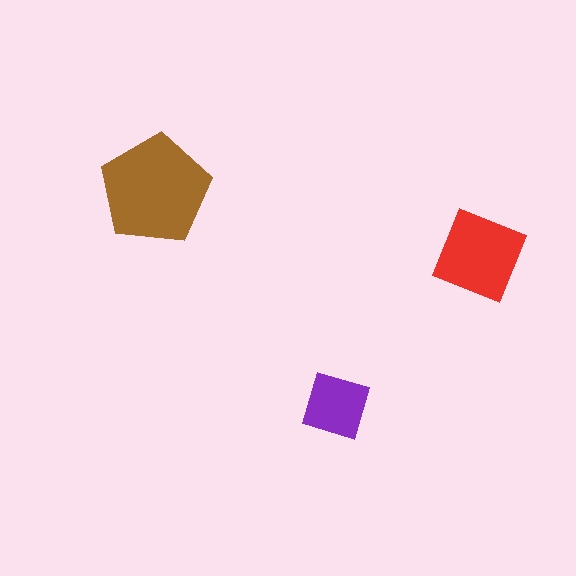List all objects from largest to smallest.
The brown pentagon, the red diamond, the purple square.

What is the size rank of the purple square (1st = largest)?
3rd.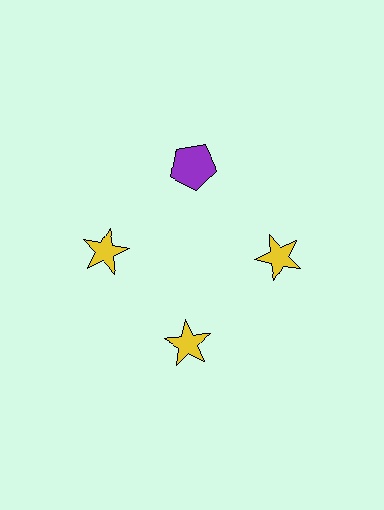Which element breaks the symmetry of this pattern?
The purple pentagon at roughly the 12 o'clock position breaks the symmetry. All other shapes are yellow stars.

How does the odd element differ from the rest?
It differs in both color (purple instead of yellow) and shape (pentagon instead of star).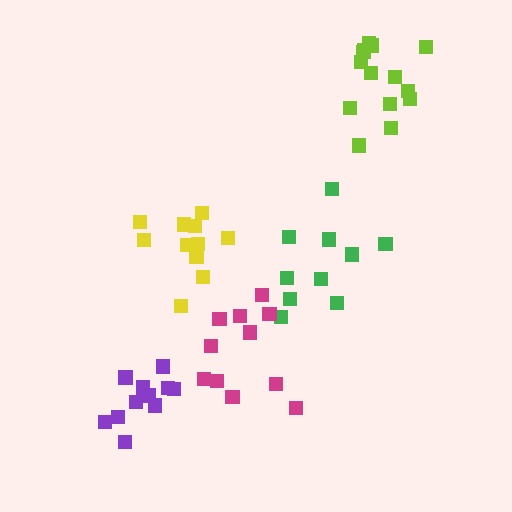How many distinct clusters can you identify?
There are 5 distinct clusters.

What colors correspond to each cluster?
The clusters are colored: lime, yellow, green, purple, magenta.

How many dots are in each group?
Group 1: 14 dots, Group 2: 12 dots, Group 3: 10 dots, Group 4: 11 dots, Group 5: 11 dots (58 total).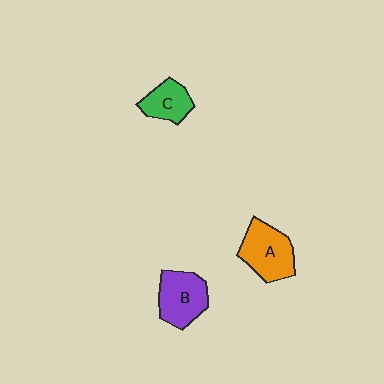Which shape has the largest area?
Shape A (orange).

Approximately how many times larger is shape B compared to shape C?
Approximately 1.4 times.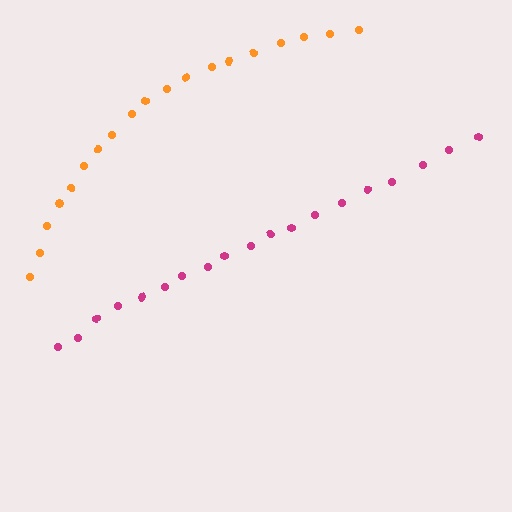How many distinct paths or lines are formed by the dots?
There are 2 distinct paths.